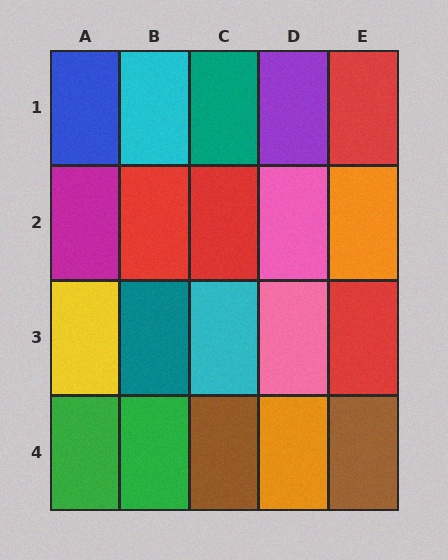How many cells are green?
2 cells are green.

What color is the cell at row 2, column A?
Magenta.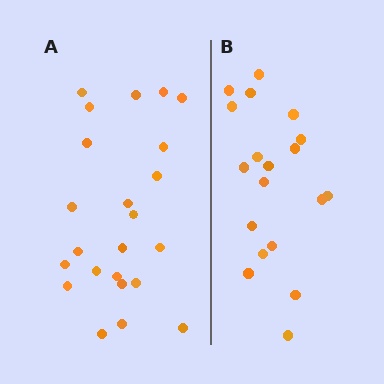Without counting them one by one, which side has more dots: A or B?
Region A (the left region) has more dots.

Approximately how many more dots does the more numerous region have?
Region A has about 4 more dots than region B.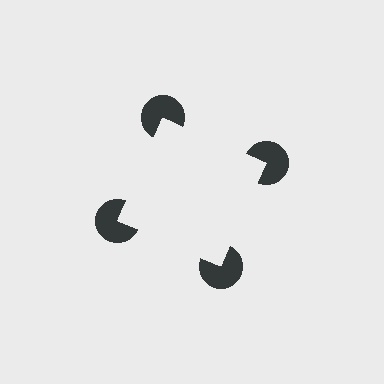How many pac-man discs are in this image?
There are 4 — one at each vertex of the illusory square.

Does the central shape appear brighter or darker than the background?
It typically appears slightly brighter than the background, even though no actual brightness change is drawn.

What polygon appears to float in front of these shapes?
An illusory square — its edges are inferred from the aligned wedge cuts in the pac-man discs, not physically drawn.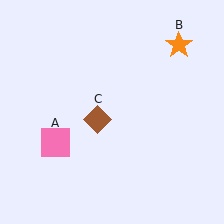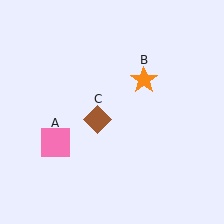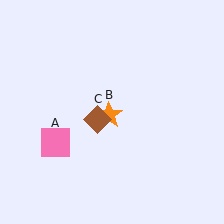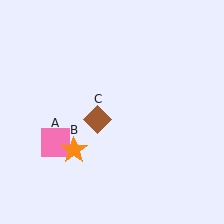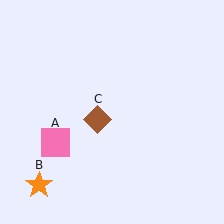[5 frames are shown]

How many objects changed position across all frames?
1 object changed position: orange star (object B).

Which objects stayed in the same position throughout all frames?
Pink square (object A) and brown diamond (object C) remained stationary.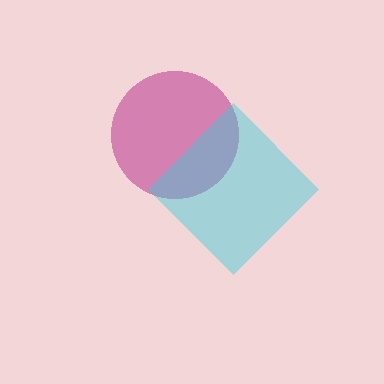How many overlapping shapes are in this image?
There are 2 overlapping shapes in the image.